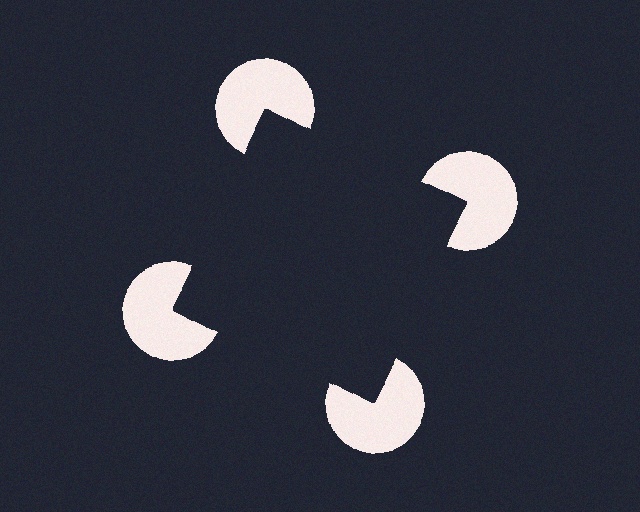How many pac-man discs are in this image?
There are 4 — one at each vertex of the illusory square.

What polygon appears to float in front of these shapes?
An illusory square — its edges are inferred from the aligned wedge cuts in the pac-man discs, not physically drawn.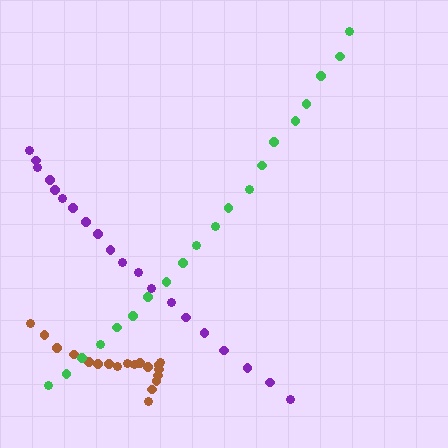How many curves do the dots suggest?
There are 3 distinct paths.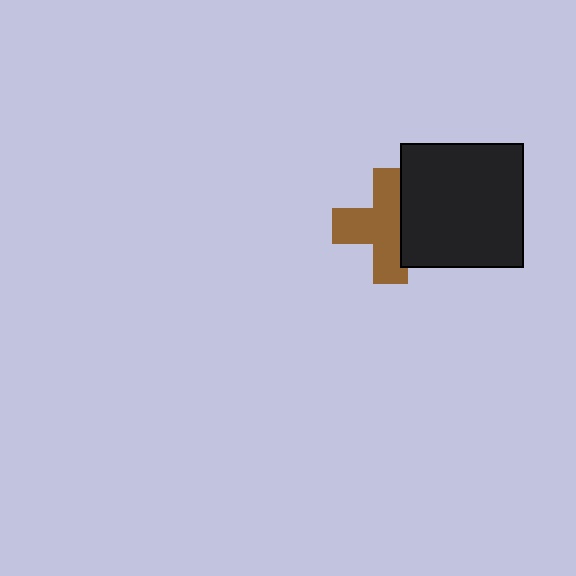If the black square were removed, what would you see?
You would see the complete brown cross.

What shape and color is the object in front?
The object in front is a black square.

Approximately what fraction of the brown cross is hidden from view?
Roughly 33% of the brown cross is hidden behind the black square.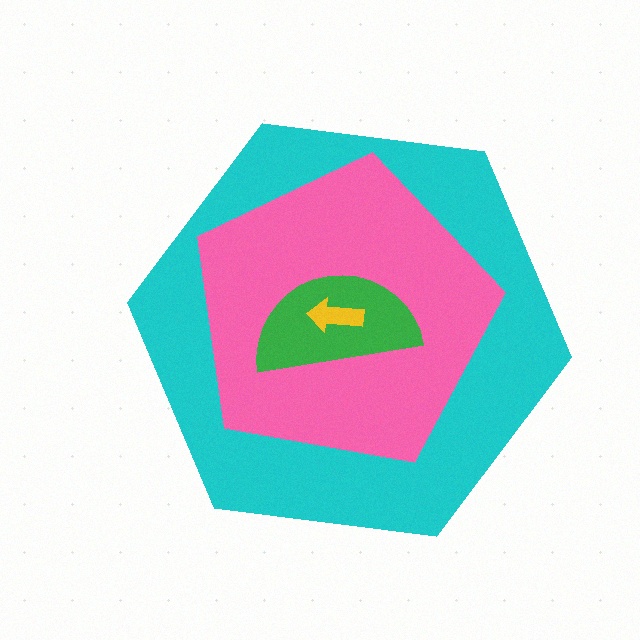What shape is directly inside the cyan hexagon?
The pink pentagon.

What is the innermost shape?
The yellow arrow.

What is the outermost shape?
The cyan hexagon.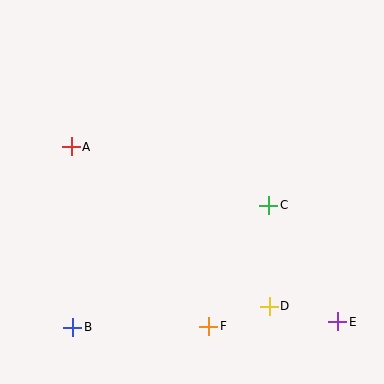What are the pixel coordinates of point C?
Point C is at (269, 205).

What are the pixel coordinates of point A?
Point A is at (71, 147).